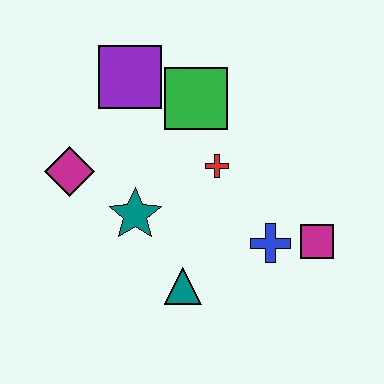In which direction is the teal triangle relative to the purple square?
The teal triangle is below the purple square.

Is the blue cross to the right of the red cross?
Yes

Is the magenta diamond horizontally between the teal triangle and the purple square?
No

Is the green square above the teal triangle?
Yes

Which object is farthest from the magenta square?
The magenta diamond is farthest from the magenta square.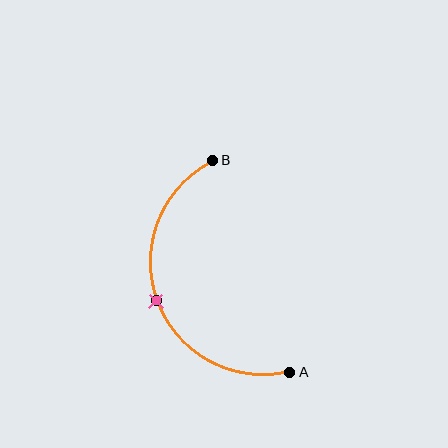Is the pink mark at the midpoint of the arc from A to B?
Yes. The pink mark lies on the arc at equal arc-length from both A and B — it is the arc midpoint.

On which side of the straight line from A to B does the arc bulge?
The arc bulges to the left of the straight line connecting A and B.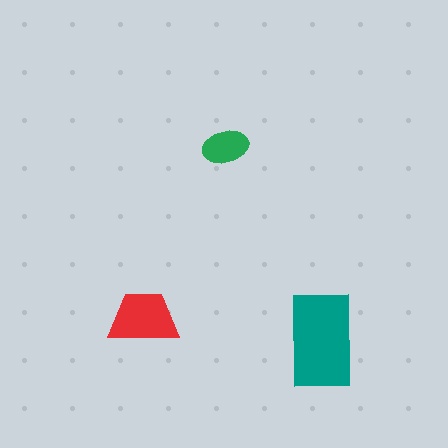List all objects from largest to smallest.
The teal rectangle, the red trapezoid, the green ellipse.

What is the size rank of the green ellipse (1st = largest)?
3rd.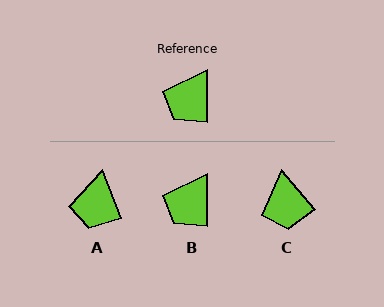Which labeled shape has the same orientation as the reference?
B.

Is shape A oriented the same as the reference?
No, it is off by about 21 degrees.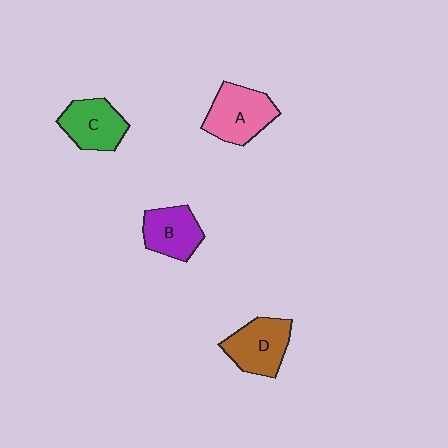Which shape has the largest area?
Shape A (pink).